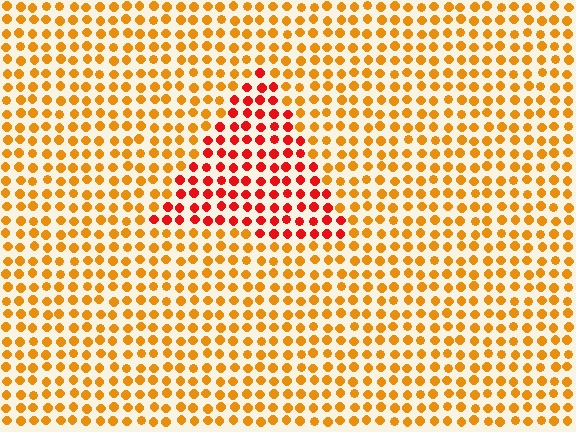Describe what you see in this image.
The image is filled with small orange elements in a uniform arrangement. A triangle-shaped region is visible where the elements are tinted to a slightly different hue, forming a subtle color boundary.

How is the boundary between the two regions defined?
The boundary is defined purely by a slight shift in hue (about 38 degrees). Spacing, size, and orientation are identical on both sides.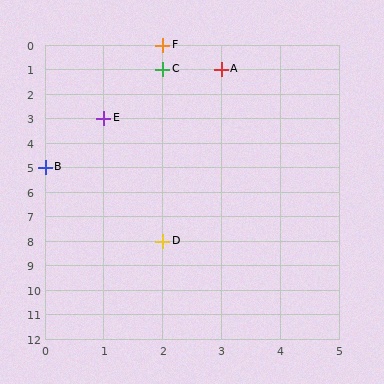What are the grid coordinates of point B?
Point B is at grid coordinates (0, 5).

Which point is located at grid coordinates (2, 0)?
Point F is at (2, 0).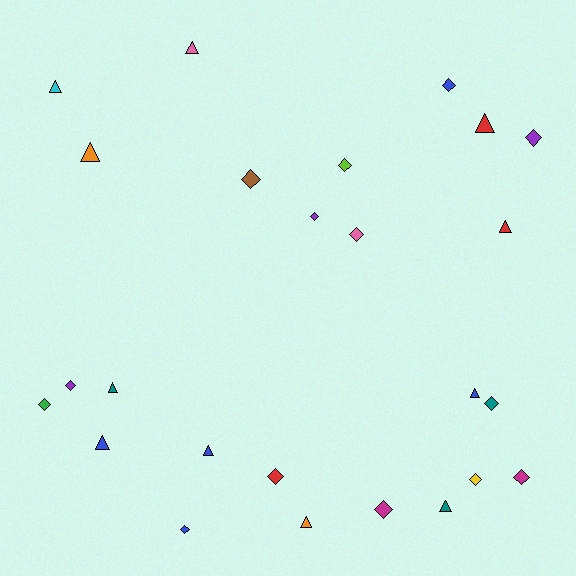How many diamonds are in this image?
There are 14 diamonds.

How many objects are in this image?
There are 25 objects.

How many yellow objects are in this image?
There is 1 yellow object.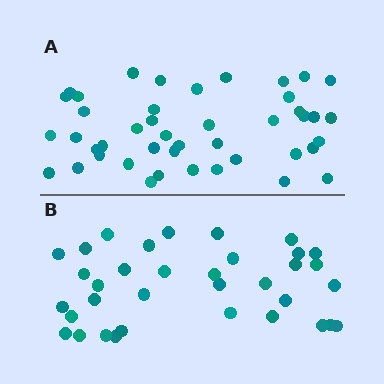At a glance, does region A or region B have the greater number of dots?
Region A (the top region) has more dots.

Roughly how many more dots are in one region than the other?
Region A has roughly 8 or so more dots than region B.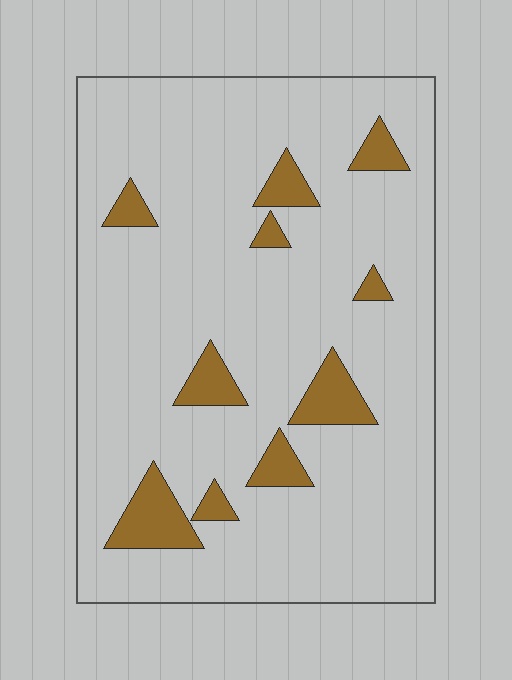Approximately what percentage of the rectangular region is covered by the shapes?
Approximately 10%.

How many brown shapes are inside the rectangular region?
10.